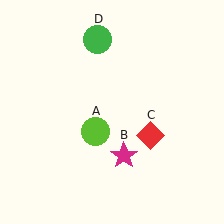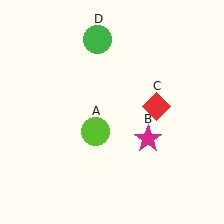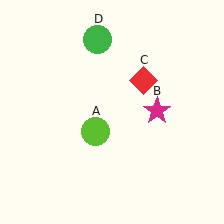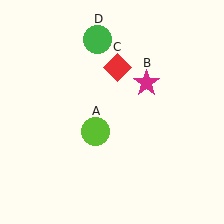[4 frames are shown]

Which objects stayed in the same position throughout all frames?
Lime circle (object A) and green circle (object D) remained stationary.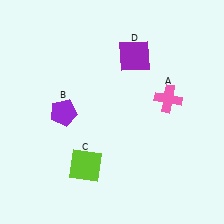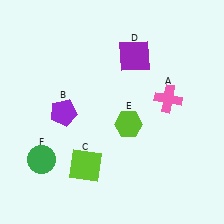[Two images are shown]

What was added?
A lime hexagon (E), a green circle (F) were added in Image 2.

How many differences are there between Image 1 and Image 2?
There are 2 differences between the two images.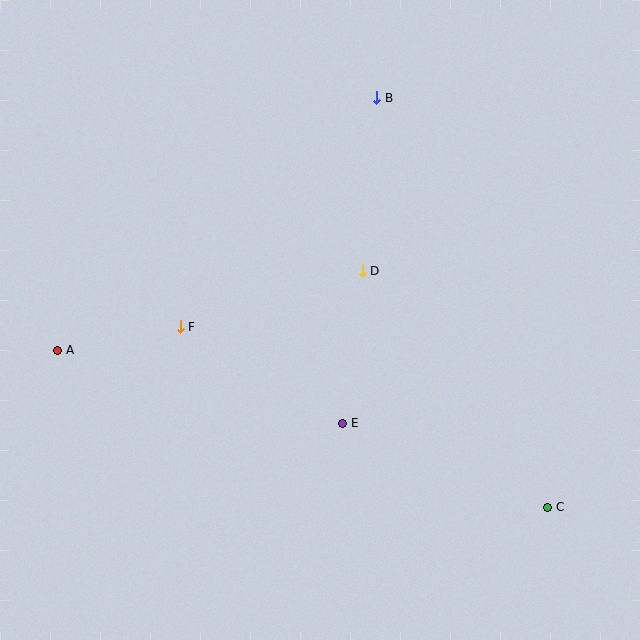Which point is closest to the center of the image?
Point D at (362, 271) is closest to the center.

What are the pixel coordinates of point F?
Point F is at (180, 327).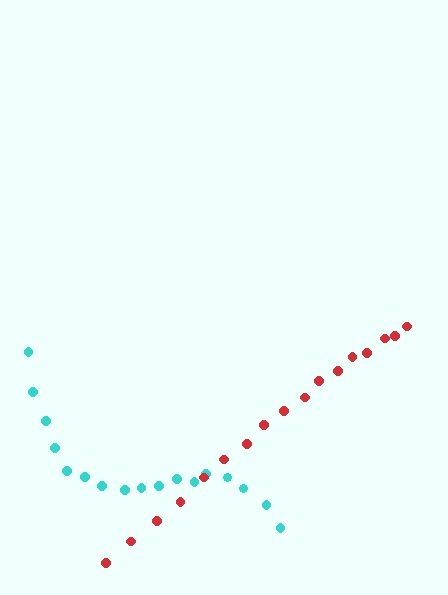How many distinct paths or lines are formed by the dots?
There are 2 distinct paths.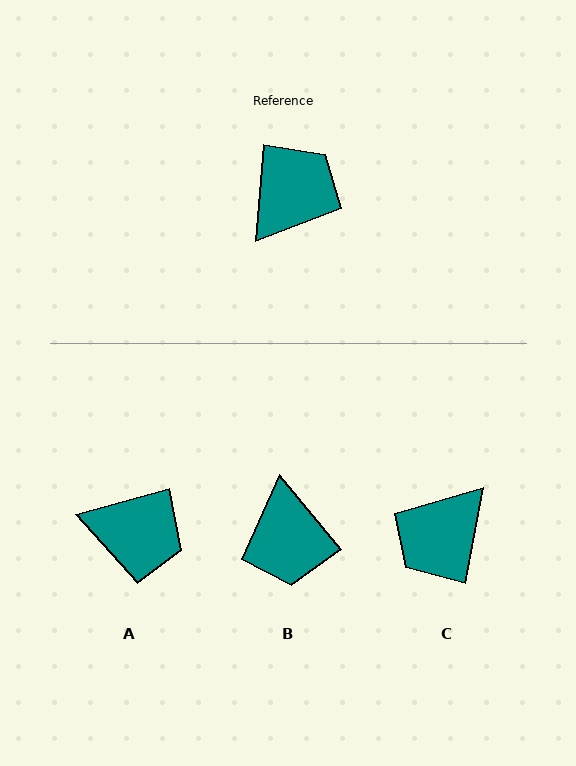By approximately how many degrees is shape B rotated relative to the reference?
Approximately 135 degrees clockwise.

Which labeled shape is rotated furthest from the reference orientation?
C, about 175 degrees away.